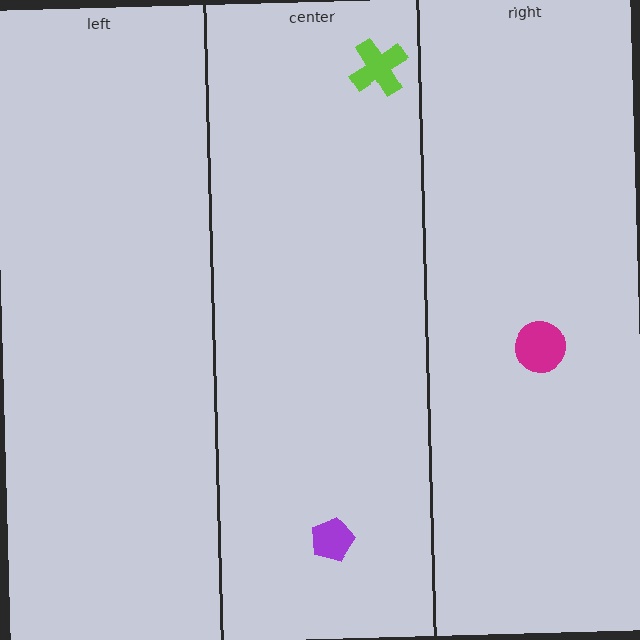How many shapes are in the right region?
1.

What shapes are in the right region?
The magenta circle.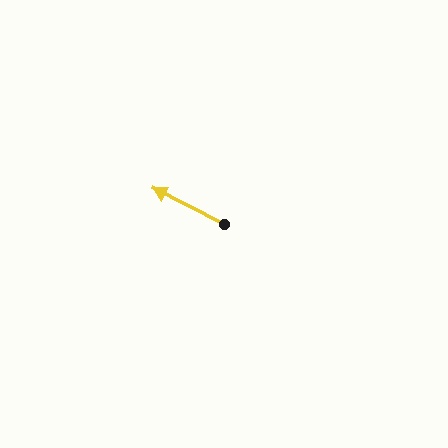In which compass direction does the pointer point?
Northwest.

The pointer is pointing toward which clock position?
Roughly 10 o'clock.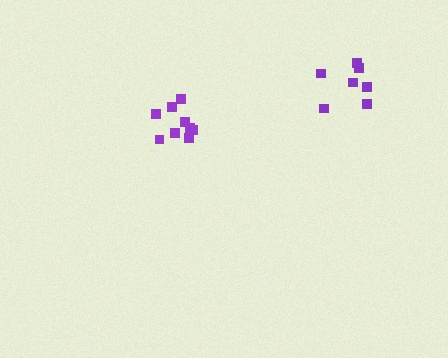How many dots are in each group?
Group 1: 9 dots, Group 2: 7 dots (16 total).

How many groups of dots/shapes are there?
There are 2 groups.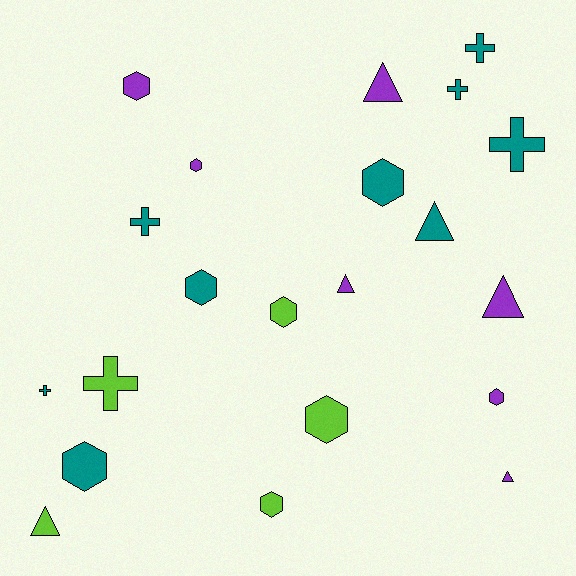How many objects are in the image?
There are 21 objects.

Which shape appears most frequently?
Hexagon, with 9 objects.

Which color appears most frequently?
Teal, with 9 objects.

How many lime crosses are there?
There is 1 lime cross.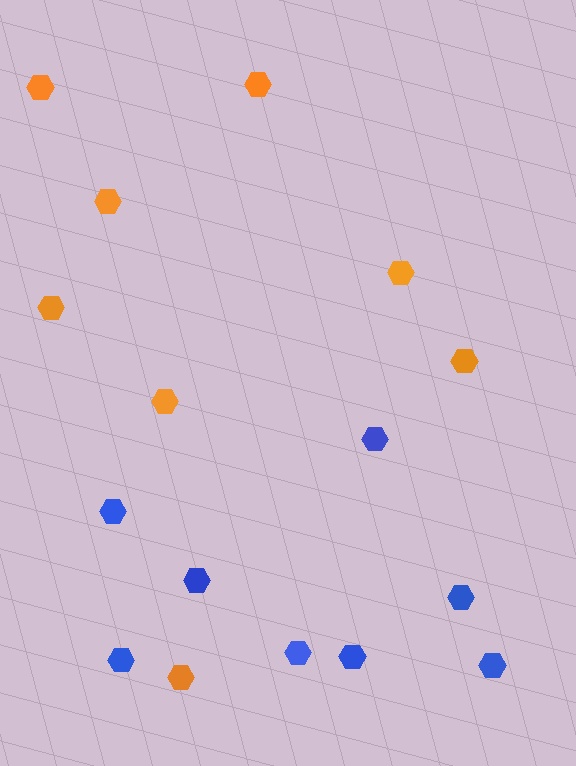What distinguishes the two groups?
There are 2 groups: one group of blue hexagons (8) and one group of orange hexagons (8).